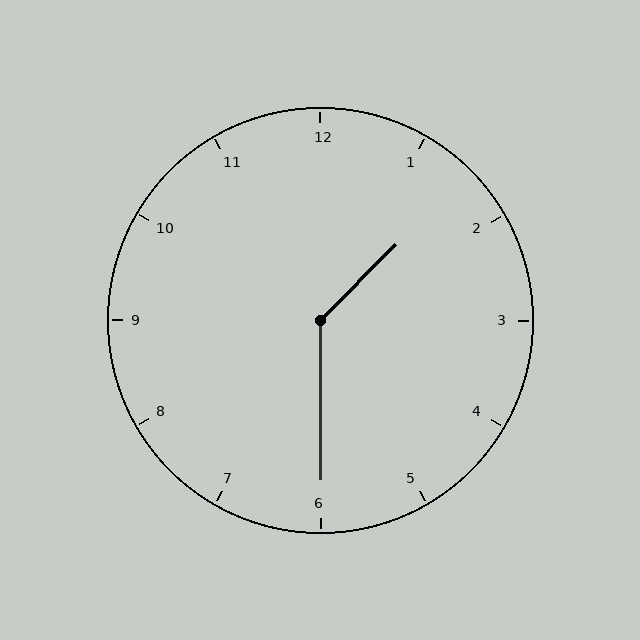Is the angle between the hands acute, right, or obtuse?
It is obtuse.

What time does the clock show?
1:30.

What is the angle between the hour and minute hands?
Approximately 135 degrees.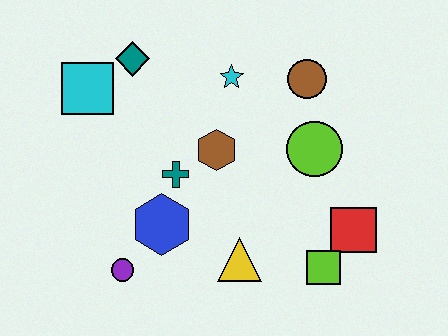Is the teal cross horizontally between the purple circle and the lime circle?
Yes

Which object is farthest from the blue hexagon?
The brown circle is farthest from the blue hexagon.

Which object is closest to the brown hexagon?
The teal cross is closest to the brown hexagon.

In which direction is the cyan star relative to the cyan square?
The cyan star is to the right of the cyan square.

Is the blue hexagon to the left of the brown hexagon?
Yes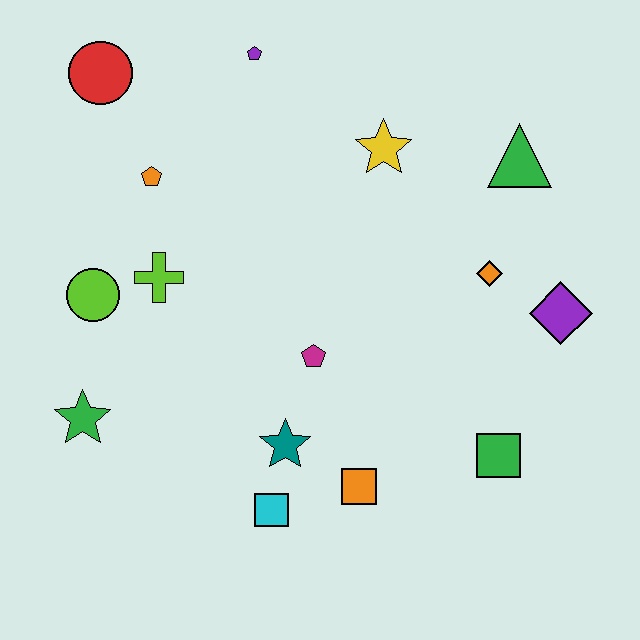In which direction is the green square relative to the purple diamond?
The green square is below the purple diamond.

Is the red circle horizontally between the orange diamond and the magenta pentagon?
No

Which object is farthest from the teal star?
The red circle is farthest from the teal star.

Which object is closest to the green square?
The orange square is closest to the green square.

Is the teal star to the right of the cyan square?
Yes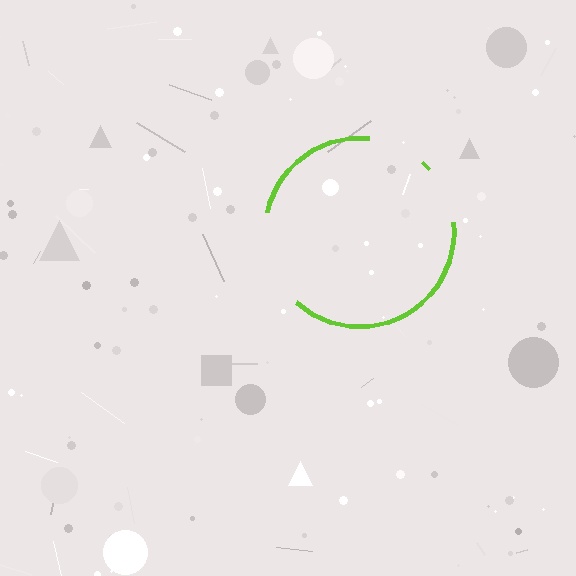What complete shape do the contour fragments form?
The contour fragments form a circle.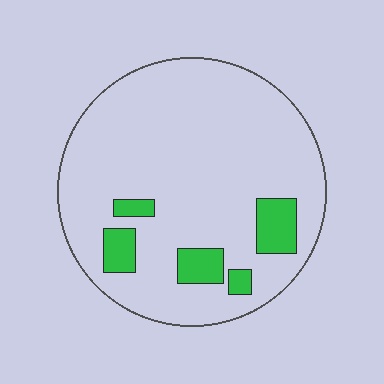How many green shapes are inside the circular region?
5.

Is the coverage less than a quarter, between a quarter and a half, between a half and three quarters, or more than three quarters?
Less than a quarter.